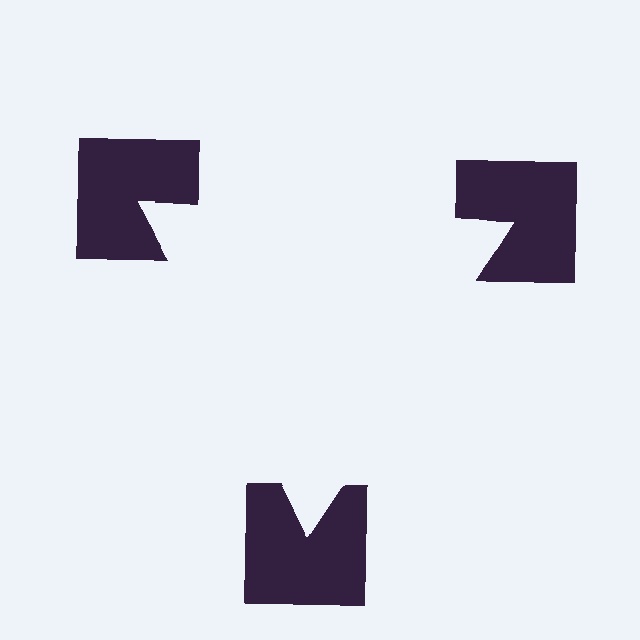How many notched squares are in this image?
There are 3 — one at each vertex of the illusory triangle.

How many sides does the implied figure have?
3 sides.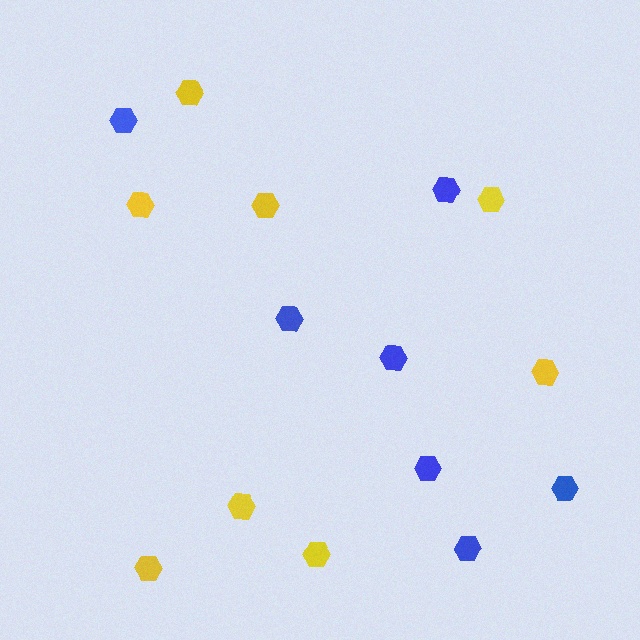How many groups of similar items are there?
There are 2 groups: one group of blue hexagons (7) and one group of yellow hexagons (8).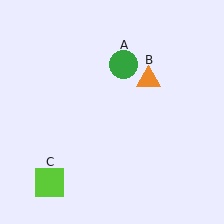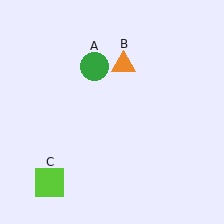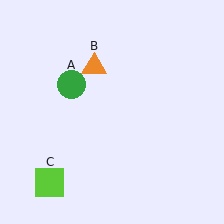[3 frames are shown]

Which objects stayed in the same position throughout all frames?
Lime square (object C) remained stationary.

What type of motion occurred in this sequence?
The green circle (object A), orange triangle (object B) rotated counterclockwise around the center of the scene.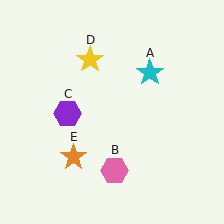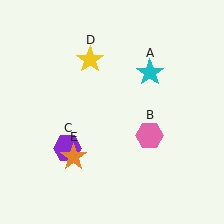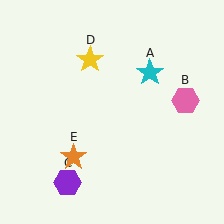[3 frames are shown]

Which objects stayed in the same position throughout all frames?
Cyan star (object A) and yellow star (object D) and orange star (object E) remained stationary.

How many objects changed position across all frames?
2 objects changed position: pink hexagon (object B), purple hexagon (object C).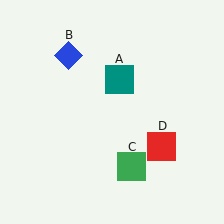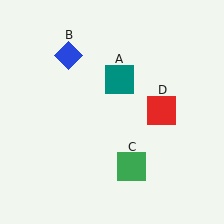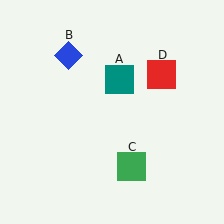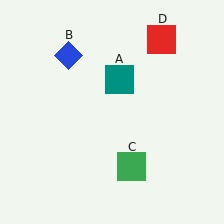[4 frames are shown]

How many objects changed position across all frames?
1 object changed position: red square (object D).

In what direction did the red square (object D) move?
The red square (object D) moved up.